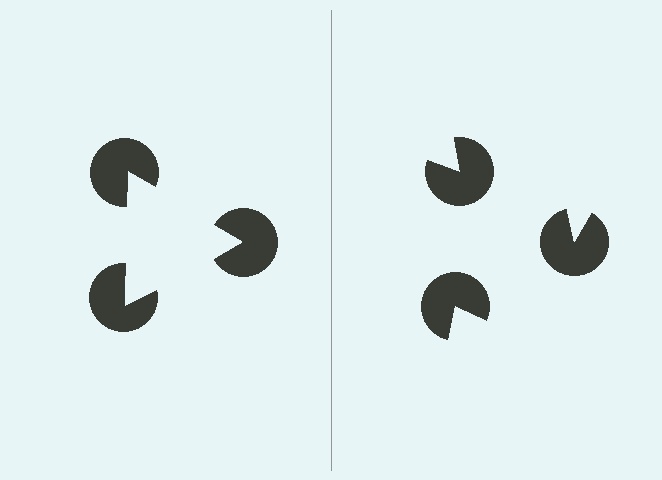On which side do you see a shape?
An illusory triangle appears on the left side. On the right side the wedge cuts are rotated, so no coherent shape forms.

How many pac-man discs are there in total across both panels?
6 — 3 on each side.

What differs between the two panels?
The pac-man discs are positioned identically on both sides; only the wedge orientations differ. On the left they align to a triangle; on the right they are misaligned.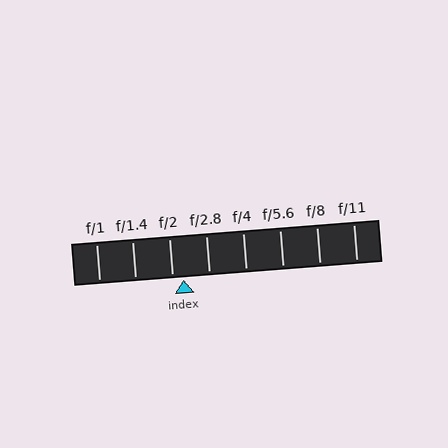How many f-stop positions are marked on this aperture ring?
There are 8 f-stop positions marked.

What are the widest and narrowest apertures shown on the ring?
The widest aperture shown is f/1 and the narrowest is f/11.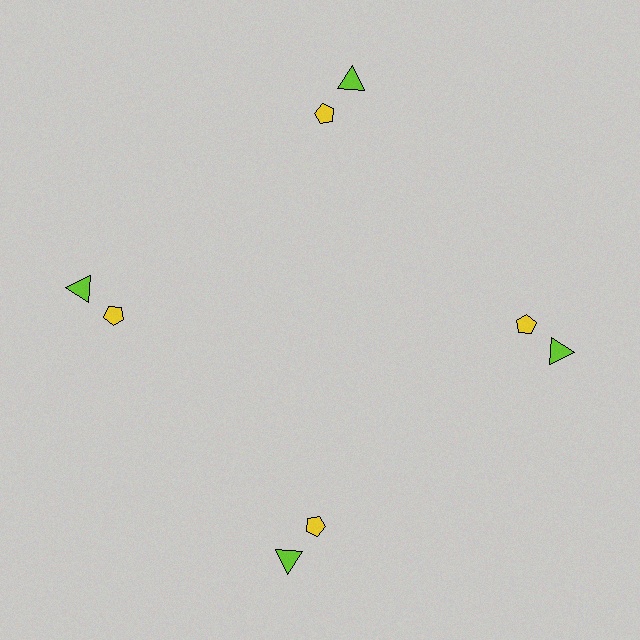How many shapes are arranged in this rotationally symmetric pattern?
There are 8 shapes, arranged in 4 groups of 2.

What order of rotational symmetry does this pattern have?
This pattern has 4-fold rotational symmetry.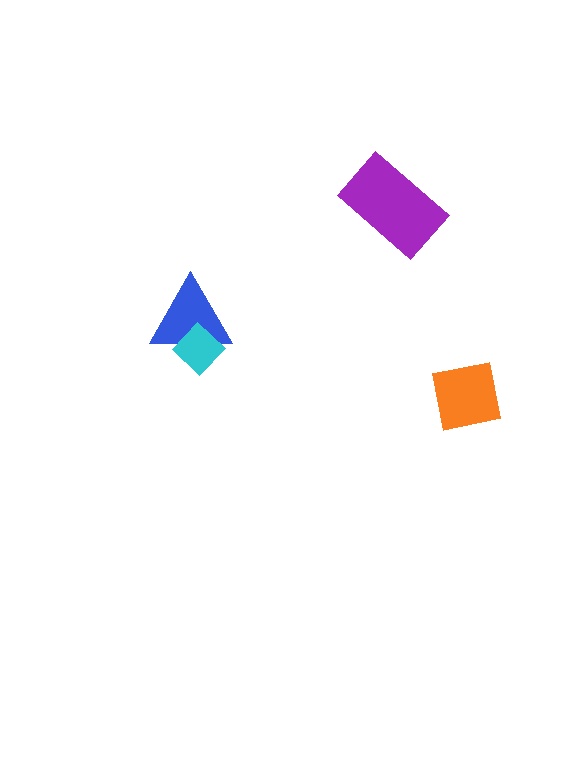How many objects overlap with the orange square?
0 objects overlap with the orange square.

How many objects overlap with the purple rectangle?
0 objects overlap with the purple rectangle.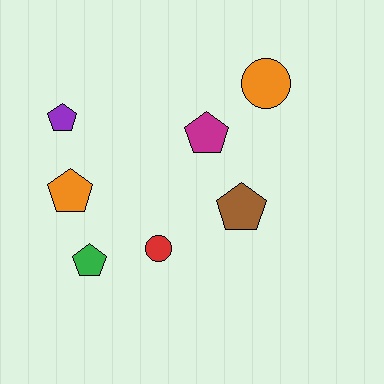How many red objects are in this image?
There is 1 red object.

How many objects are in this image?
There are 7 objects.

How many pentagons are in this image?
There are 5 pentagons.